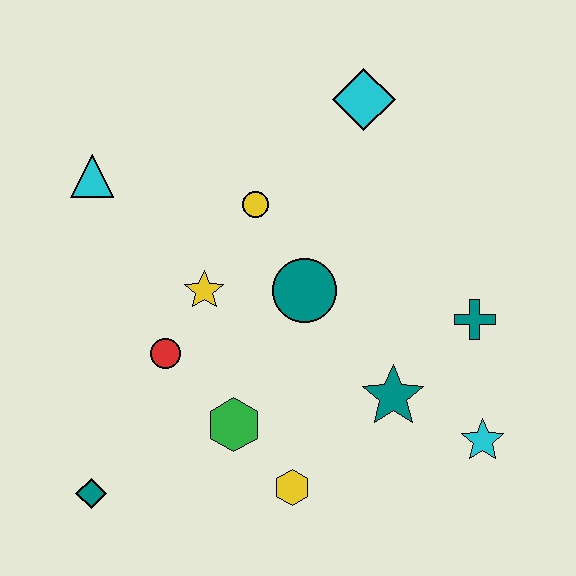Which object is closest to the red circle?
The yellow star is closest to the red circle.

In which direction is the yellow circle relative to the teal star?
The yellow circle is above the teal star.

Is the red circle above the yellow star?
No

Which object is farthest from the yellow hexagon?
The cyan diamond is farthest from the yellow hexagon.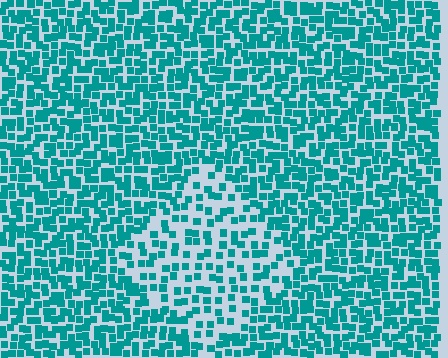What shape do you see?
I see a diamond.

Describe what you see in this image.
The image contains small teal elements arranged at two different densities. A diamond-shaped region is visible where the elements are less densely packed than the surrounding area.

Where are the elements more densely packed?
The elements are more densely packed outside the diamond boundary.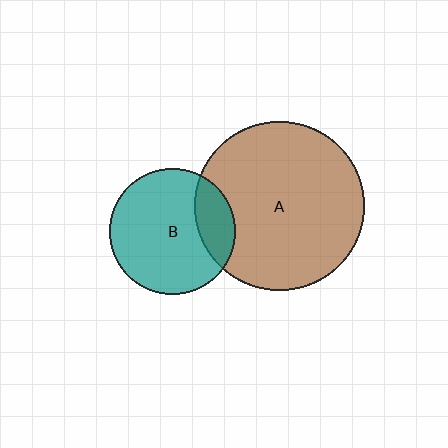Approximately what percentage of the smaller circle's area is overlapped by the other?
Approximately 20%.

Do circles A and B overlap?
Yes.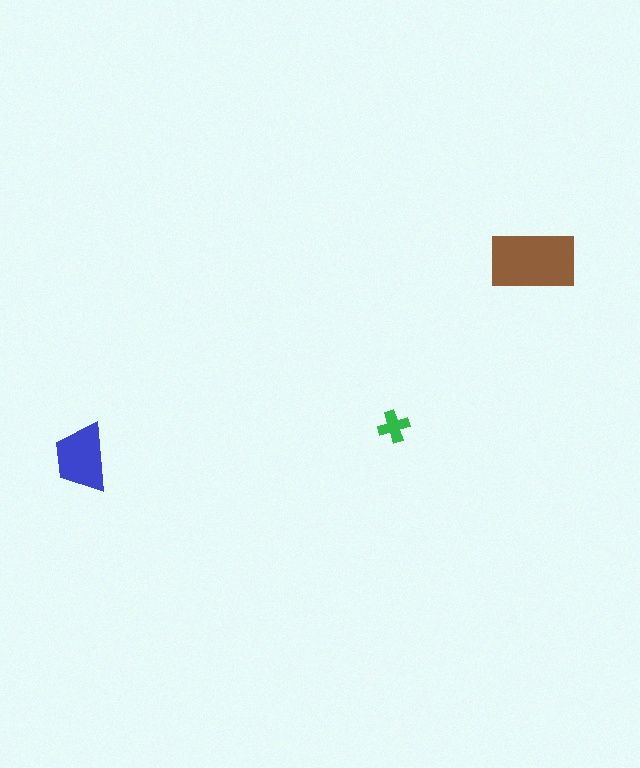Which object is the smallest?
The green cross.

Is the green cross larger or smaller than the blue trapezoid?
Smaller.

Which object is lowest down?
The blue trapezoid is bottommost.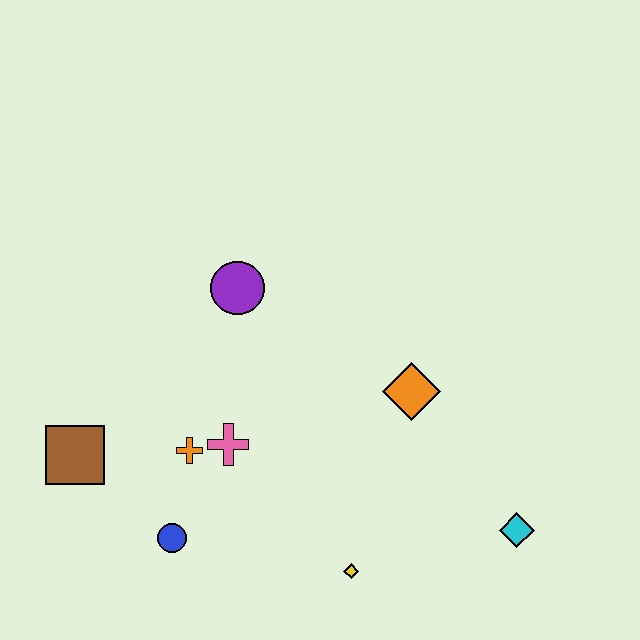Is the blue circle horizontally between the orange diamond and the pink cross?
No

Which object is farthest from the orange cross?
The cyan diamond is farthest from the orange cross.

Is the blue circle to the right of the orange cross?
No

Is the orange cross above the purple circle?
No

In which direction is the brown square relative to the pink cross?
The brown square is to the left of the pink cross.